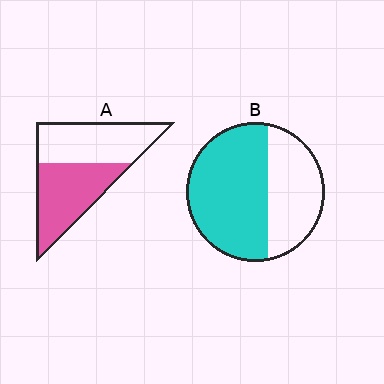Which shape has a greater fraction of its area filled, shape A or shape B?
Shape B.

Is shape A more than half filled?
Roughly half.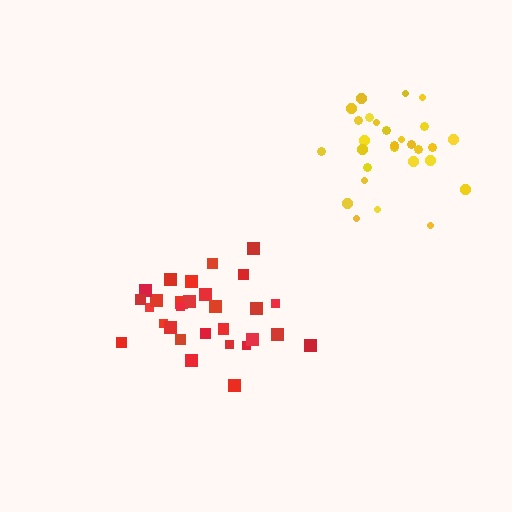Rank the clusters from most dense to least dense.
red, yellow.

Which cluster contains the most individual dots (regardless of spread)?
Red (30).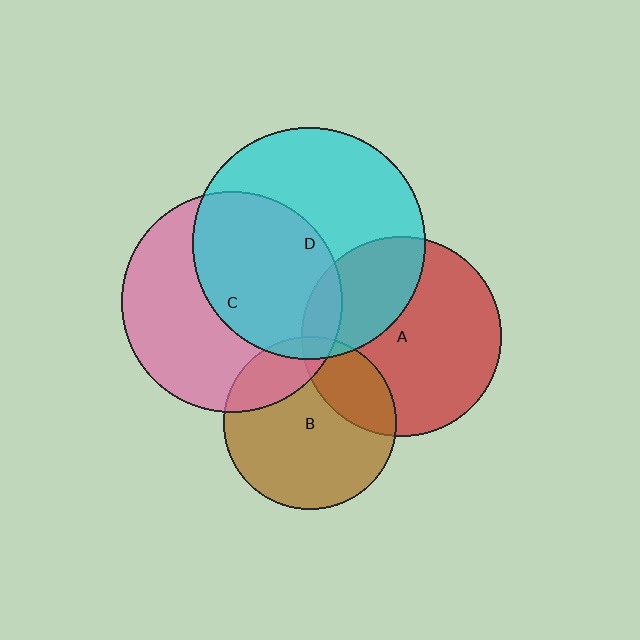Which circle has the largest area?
Circle D (cyan).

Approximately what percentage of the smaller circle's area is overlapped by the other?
Approximately 50%.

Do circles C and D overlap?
Yes.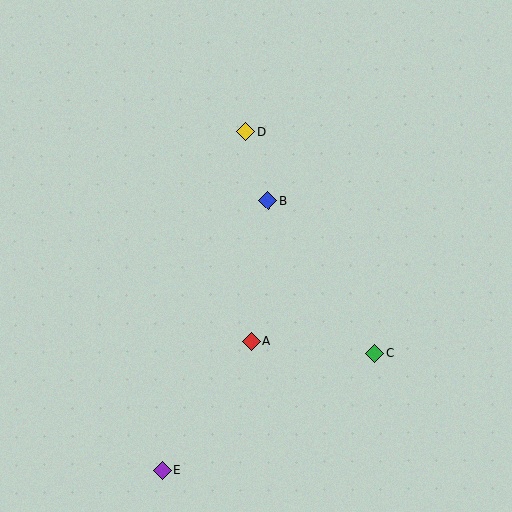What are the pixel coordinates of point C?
Point C is at (375, 353).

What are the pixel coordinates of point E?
Point E is at (162, 470).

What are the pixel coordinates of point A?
Point A is at (251, 341).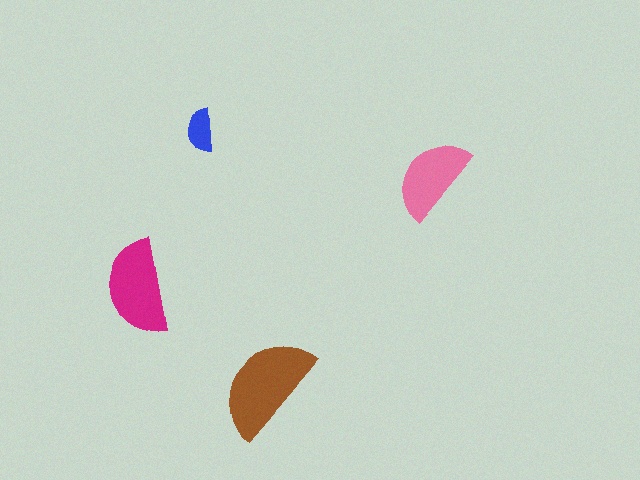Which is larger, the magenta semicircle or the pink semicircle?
The magenta one.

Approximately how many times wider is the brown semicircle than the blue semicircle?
About 2.5 times wider.